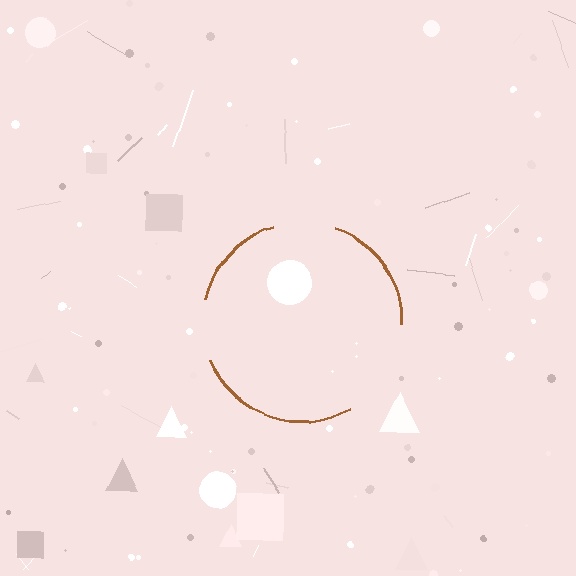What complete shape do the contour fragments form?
The contour fragments form a circle.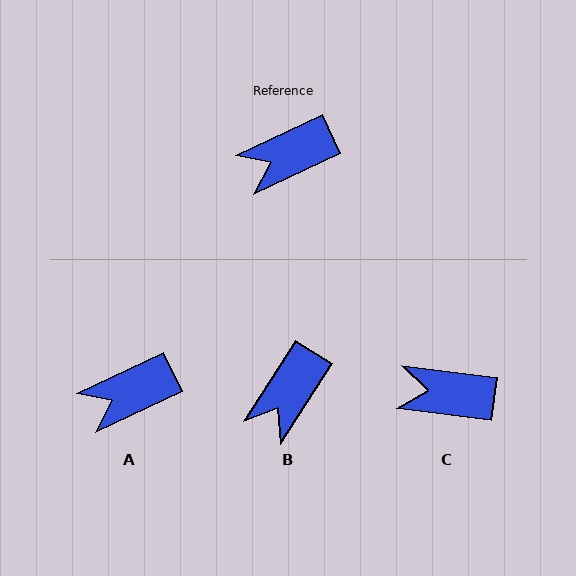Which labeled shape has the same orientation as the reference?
A.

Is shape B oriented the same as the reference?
No, it is off by about 32 degrees.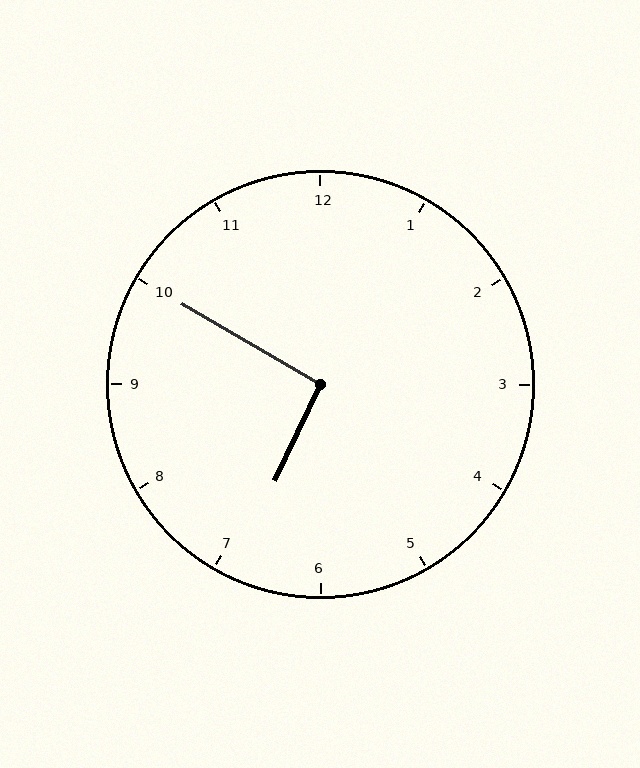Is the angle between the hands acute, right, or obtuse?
It is right.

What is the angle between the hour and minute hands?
Approximately 95 degrees.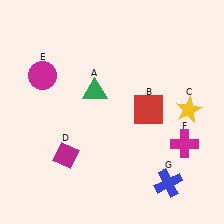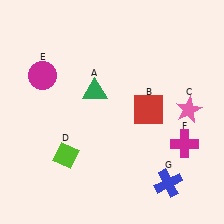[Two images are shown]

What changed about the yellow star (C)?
In Image 1, C is yellow. In Image 2, it changed to pink.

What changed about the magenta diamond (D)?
In Image 1, D is magenta. In Image 2, it changed to lime.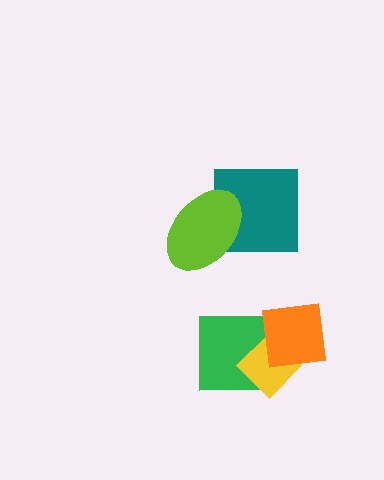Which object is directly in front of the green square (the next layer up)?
The yellow diamond is directly in front of the green square.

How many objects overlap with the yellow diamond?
2 objects overlap with the yellow diamond.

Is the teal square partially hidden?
Yes, it is partially covered by another shape.